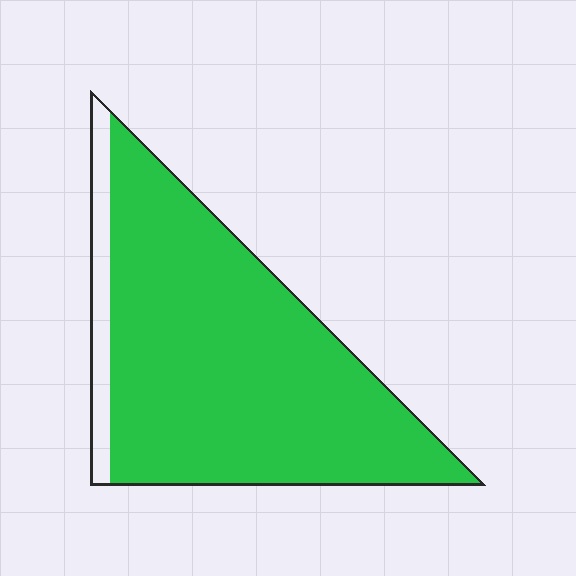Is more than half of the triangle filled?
Yes.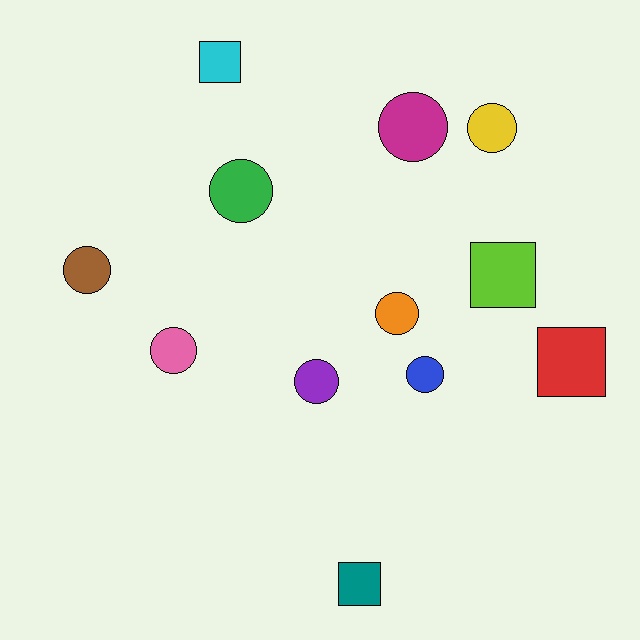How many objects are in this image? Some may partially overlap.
There are 12 objects.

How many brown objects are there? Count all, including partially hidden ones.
There is 1 brown object.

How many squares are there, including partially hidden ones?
There are 4 squares.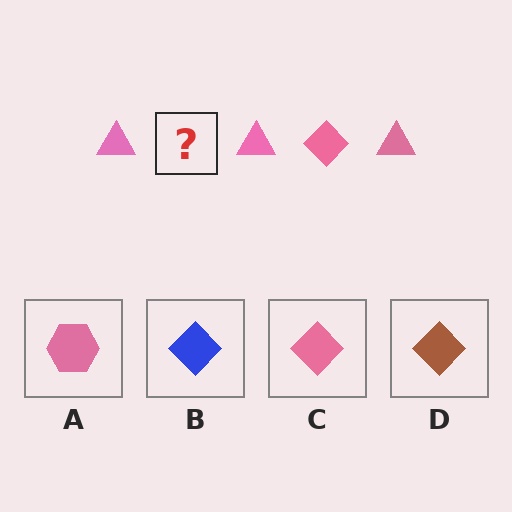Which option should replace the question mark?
Option C.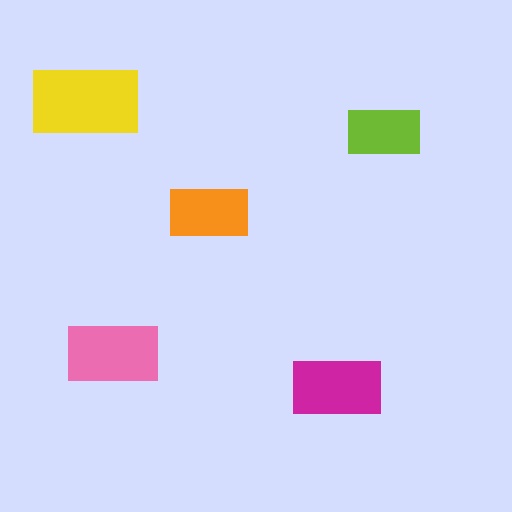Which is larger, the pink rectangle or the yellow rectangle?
The yellow one.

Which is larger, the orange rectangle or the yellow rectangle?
The yellow one.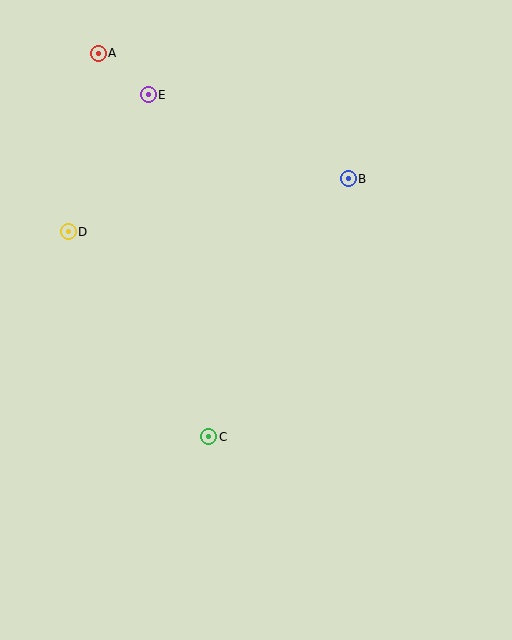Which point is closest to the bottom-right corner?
Point C is closest to the bottom-right corner.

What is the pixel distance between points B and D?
The distance between B and D is 285 pixels.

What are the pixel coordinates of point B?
Point B is at (348, 179).